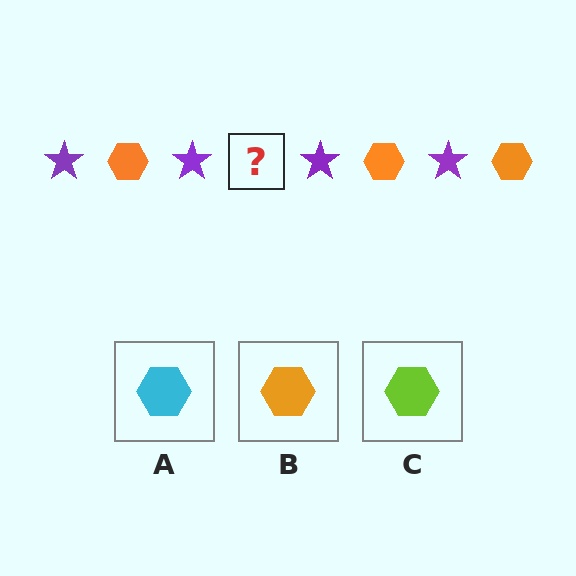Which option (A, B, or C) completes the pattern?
B.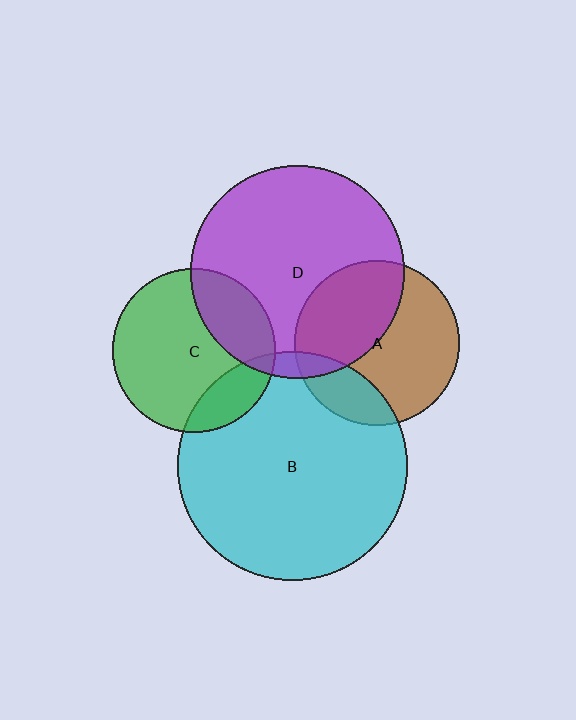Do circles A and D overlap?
Yes.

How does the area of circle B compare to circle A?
Approximately 1.9 times.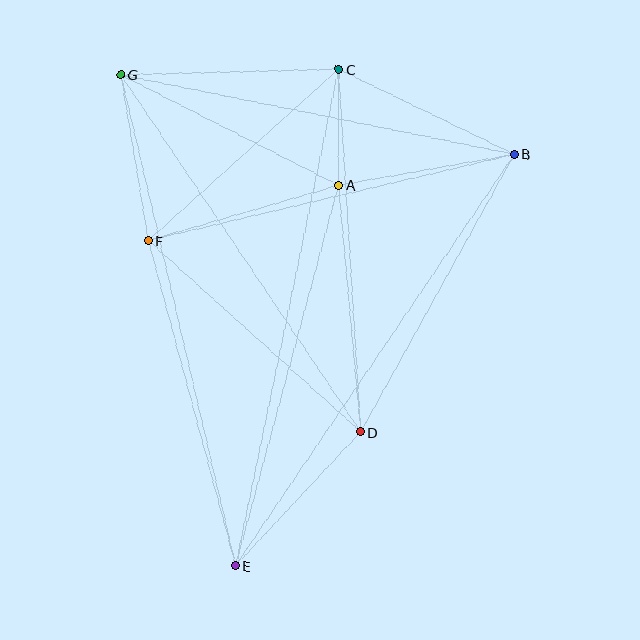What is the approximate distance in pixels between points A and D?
The distance between A and D is approximately 248 pixels.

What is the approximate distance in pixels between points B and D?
The distance between B and D is approximately 318 pixels.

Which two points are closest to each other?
Points A and C are closest to each other.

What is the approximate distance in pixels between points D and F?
The distance between D and F is approximately 286 pixels.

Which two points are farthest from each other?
Points C and E are farthest from each other.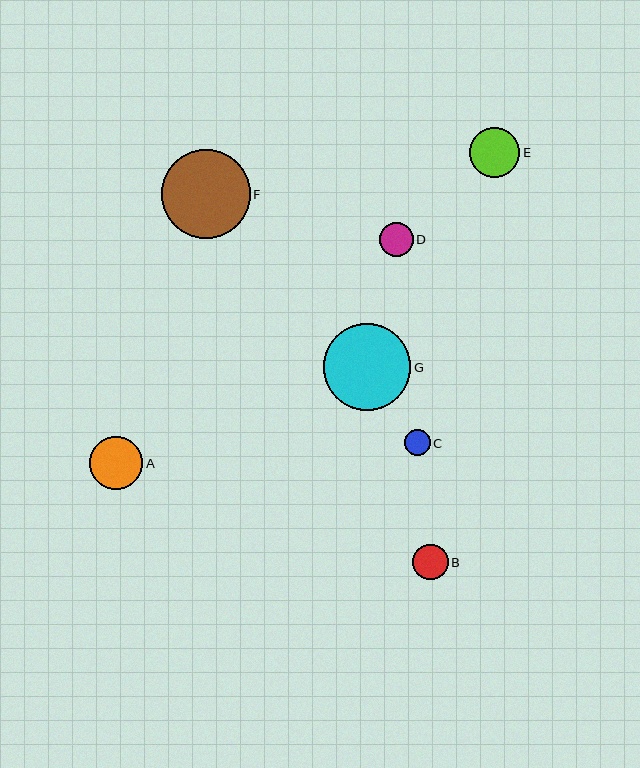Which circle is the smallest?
Circle C is the smallest with a size of approximately 26 pixels.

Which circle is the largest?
Circle F is the largest with a size of approximately 88 pixels.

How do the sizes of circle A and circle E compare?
Circle A and circle E are approximately the same size.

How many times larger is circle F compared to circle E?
Circle F is approximately 1.7 times the size of circle E.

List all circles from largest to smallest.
From largest to smallest: F, G, A, E, B, D, C.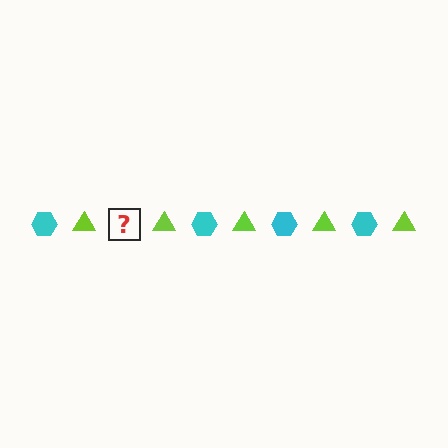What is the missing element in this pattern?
The missing element is a cyan hexagon.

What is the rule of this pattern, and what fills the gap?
The rule is that the pattern alternates between cyan hexagon and lime triangle. The gap should be filled with a cyan hexagon.